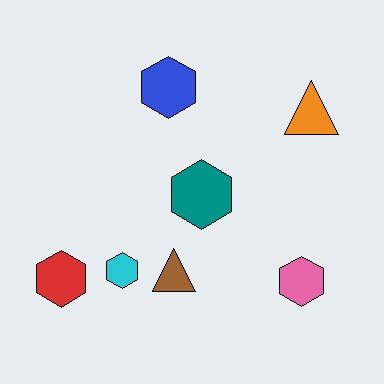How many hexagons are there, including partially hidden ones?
There are 5 hexagons.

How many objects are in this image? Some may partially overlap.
There are 7 objects.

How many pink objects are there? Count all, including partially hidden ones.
There is 1 pink object.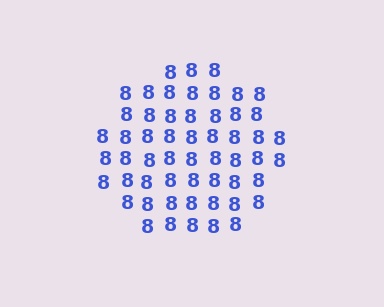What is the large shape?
The large shape is a circle.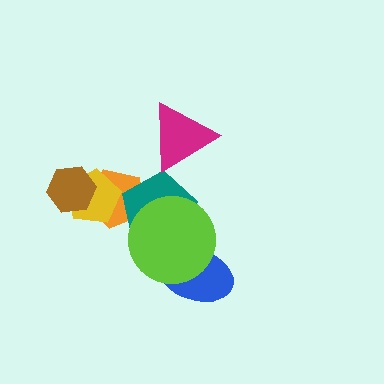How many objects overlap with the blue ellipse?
1 object overlaps with the blue ellipse.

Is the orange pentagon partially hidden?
Yes, it is partially covered by another shape.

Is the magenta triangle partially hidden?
No, no other shape covers it.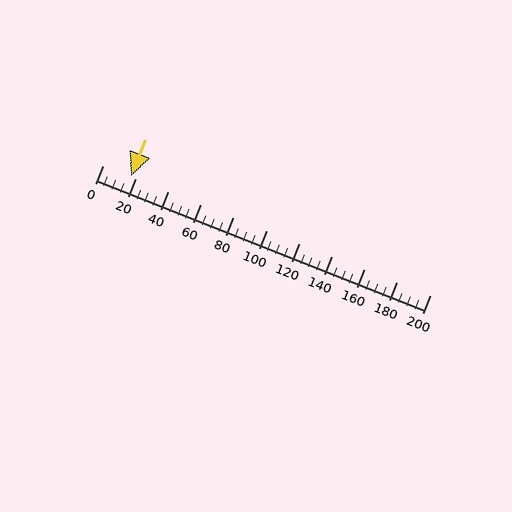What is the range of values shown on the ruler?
The ruler shows values from 0 to 200.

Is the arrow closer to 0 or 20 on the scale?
The arrow is closer to 20.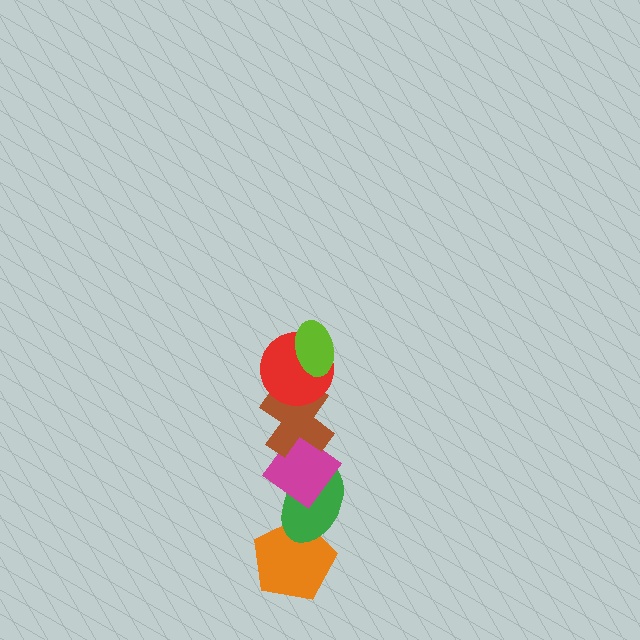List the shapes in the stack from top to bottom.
From top to bottom: the lime ellipse, the red circle, the brown cross, the magenta diamond, the green ellipse, the orange pentagon.